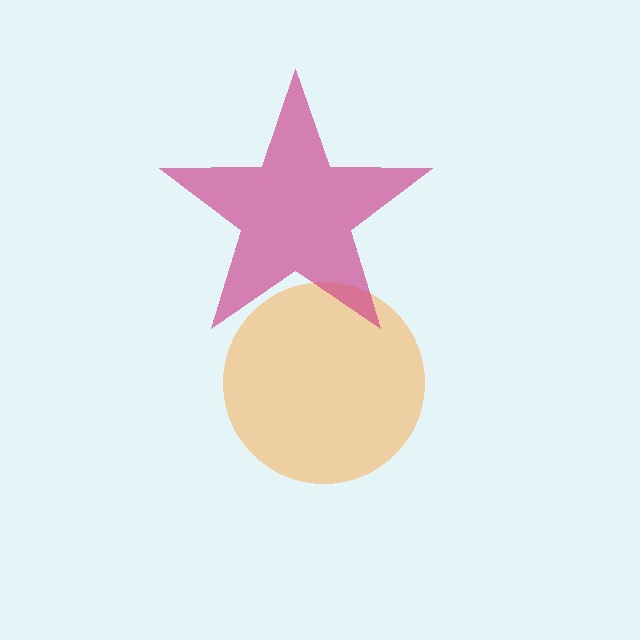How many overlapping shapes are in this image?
There are 2 overlapping shapes in the image.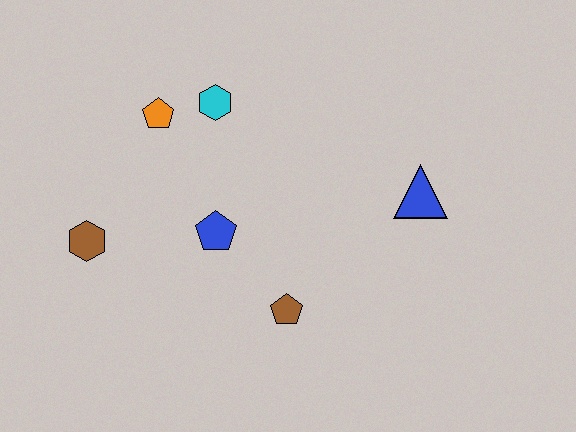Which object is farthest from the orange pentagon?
The blue triangle is farthest from the orange pentagon.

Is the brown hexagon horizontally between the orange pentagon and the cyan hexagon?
No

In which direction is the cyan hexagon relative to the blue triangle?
The cyan hexagon is to the left of the blue triangle.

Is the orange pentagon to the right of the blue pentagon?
No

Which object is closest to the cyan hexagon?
The orange pentagon is closest to the cyan hexagon.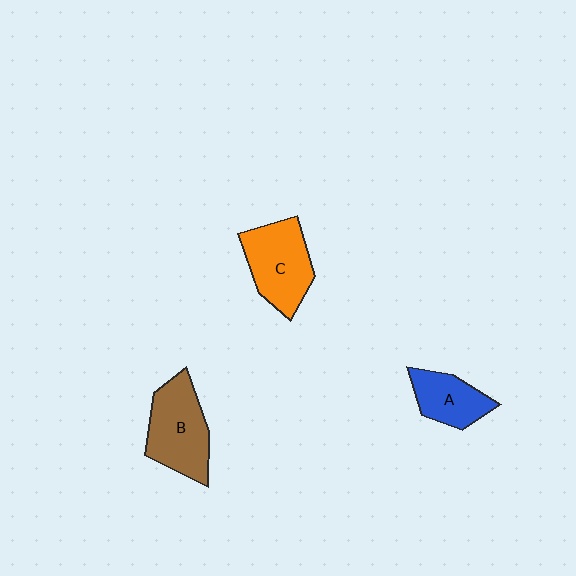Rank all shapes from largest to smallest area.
From largest to smallest: B (brown), C (orange), A (blue).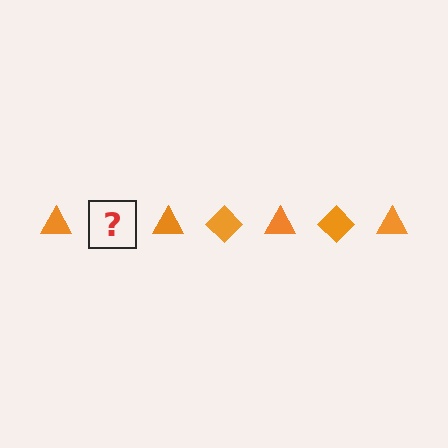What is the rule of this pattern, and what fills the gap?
The rule is that the pattern cycles through triangle, diamond shapes in orange. The gap should be filled with an orange diamond.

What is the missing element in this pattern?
The missing element is an orange diamond.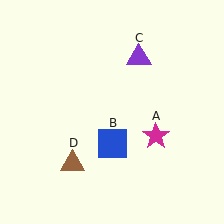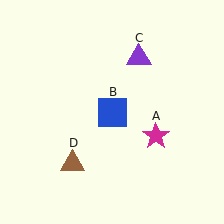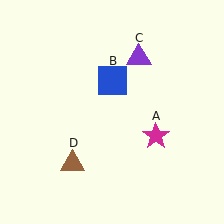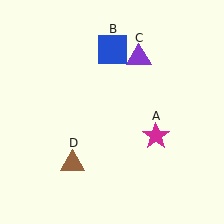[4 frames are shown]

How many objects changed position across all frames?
1 object changed position: blue square (object B).